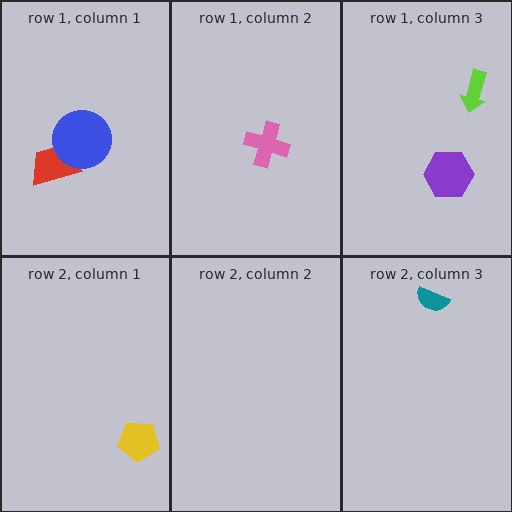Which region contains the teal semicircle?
The row 2, column 3 region.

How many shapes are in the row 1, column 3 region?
2.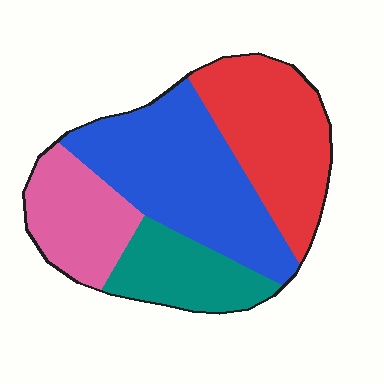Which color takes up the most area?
Blue, at roughly 35%.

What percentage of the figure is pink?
Pink takes up less than a quarter of the figure.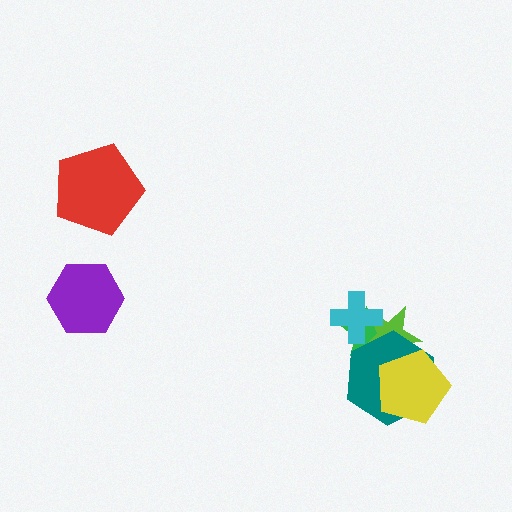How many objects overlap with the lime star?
4 objects overlap with the lime star.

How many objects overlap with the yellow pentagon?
2 objects overlap with the yellow pentagon.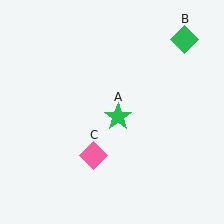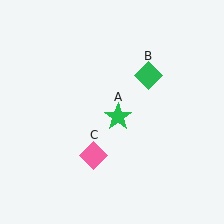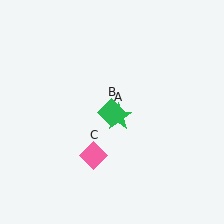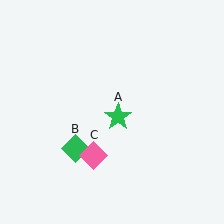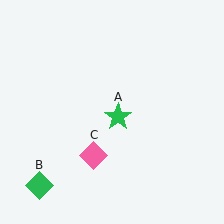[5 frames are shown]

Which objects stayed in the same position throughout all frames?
Green star (object A) and pink diamond (object C) remained stationary.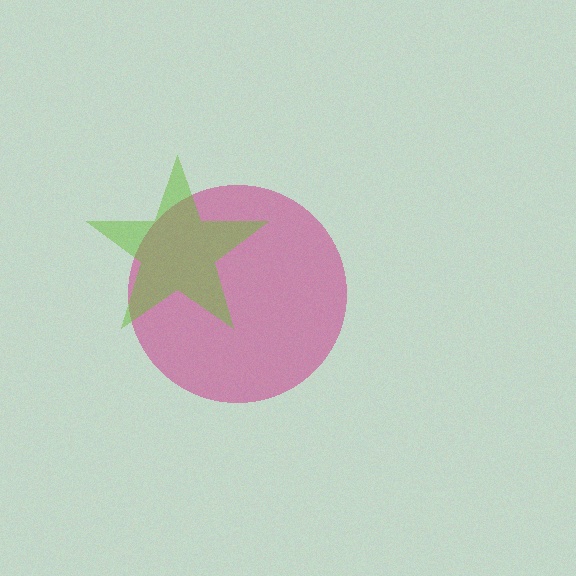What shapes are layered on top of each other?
The layered shapes are: a magenta circle, a lime star.